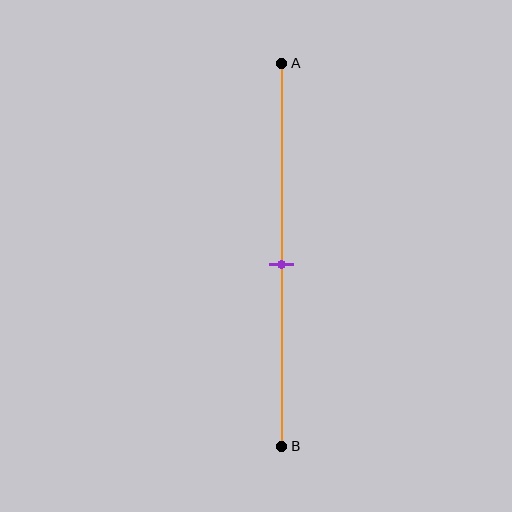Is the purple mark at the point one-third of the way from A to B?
No, the mark is at about 55% from A, not at the 33% one-third point.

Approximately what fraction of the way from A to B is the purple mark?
The purple mark is approximately 55% of the way from A to B.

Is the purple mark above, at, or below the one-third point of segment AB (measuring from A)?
The purple mark is below the one-third point of segment AB.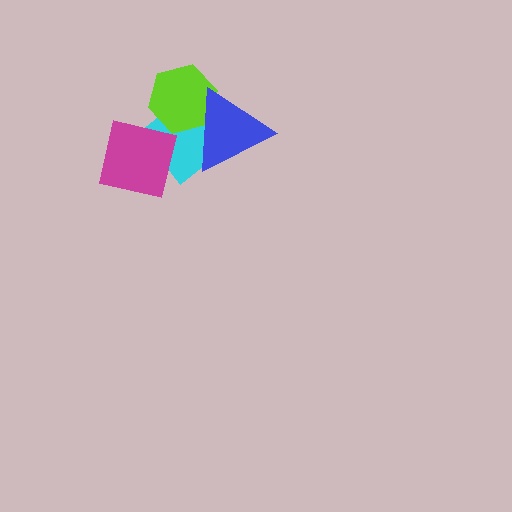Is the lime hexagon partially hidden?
Yes, it is partially covered by another shape.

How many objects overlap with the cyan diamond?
3 objects overlap with the cyan diamond.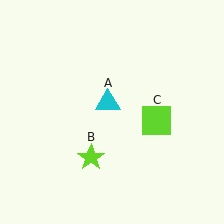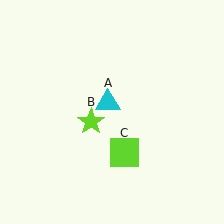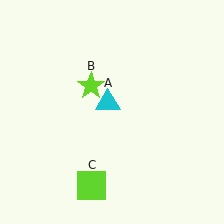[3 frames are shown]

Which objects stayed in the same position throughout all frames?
Cyan triangle (object A) remained stationary.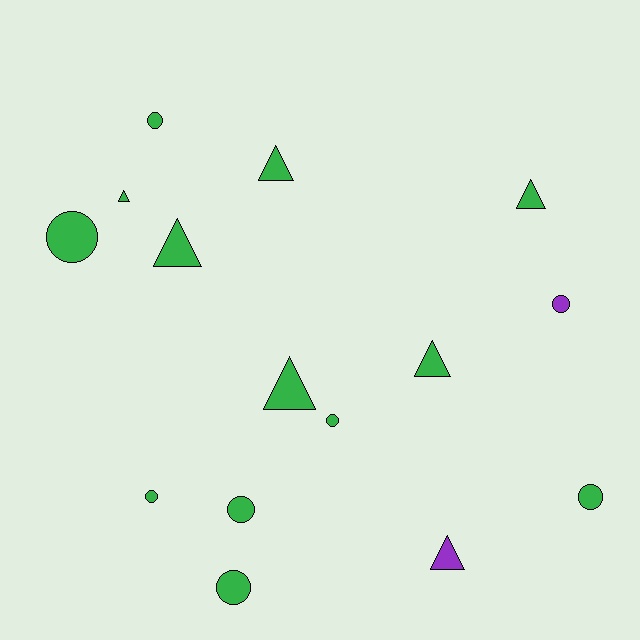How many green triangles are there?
There are 6 green triangles.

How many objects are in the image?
There are 15 objects.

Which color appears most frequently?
Green, with 13 objects.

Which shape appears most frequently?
Circle, with 8 objects.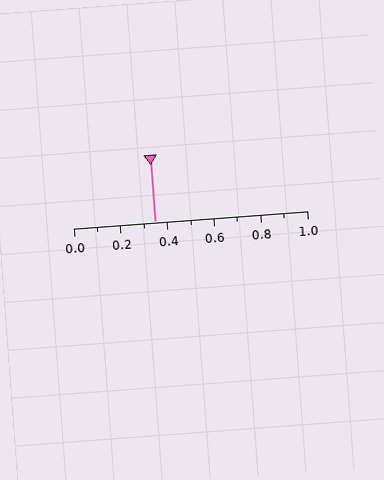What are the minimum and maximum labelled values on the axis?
The axis runs from 0.0 to 1.0.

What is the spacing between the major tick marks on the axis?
The major ticks are spaced 0.2 apart.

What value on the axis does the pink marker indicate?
The marker indicates approximately 0.35.